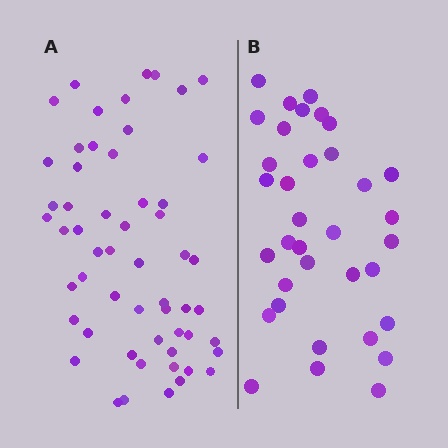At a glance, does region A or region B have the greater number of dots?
Region A (the left region) has more dots.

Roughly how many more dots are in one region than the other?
Region A has approximately 20 more dots than region B.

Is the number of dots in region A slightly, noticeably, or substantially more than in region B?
Region A has substantially more. The ratio is roughly 1.6 to 1.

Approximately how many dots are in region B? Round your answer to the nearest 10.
About 40 dots. (The exact count is 35, which rounds to 40.)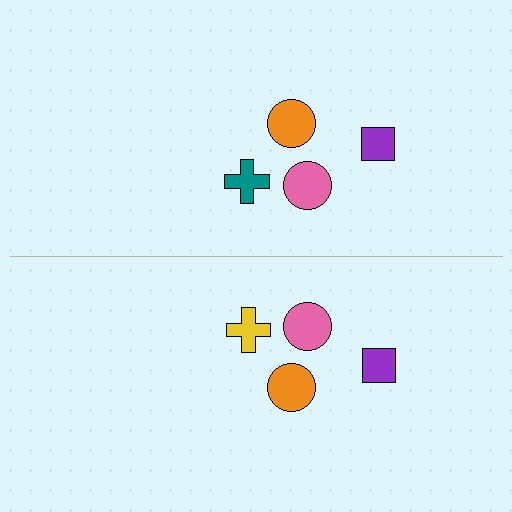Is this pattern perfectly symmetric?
No, the pattern is not perfectly symmetric. The yellow cross on the bottom side breaks the symmetry — its mirror counterpart is teal.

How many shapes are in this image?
There are 8 shapes in this image.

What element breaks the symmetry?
The yellow cross on the bottom side breaks the symmetry — its mirror counterpart is teal.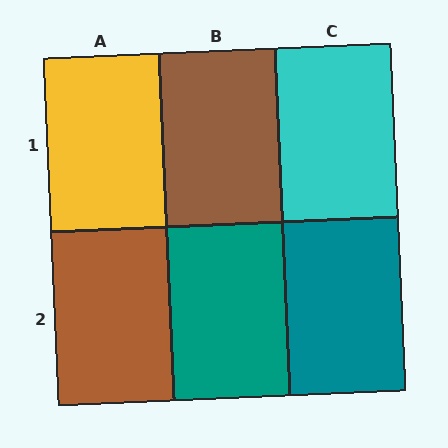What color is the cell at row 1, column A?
Yellow.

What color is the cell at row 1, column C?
Cyan.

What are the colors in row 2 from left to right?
Brown, teal, teal.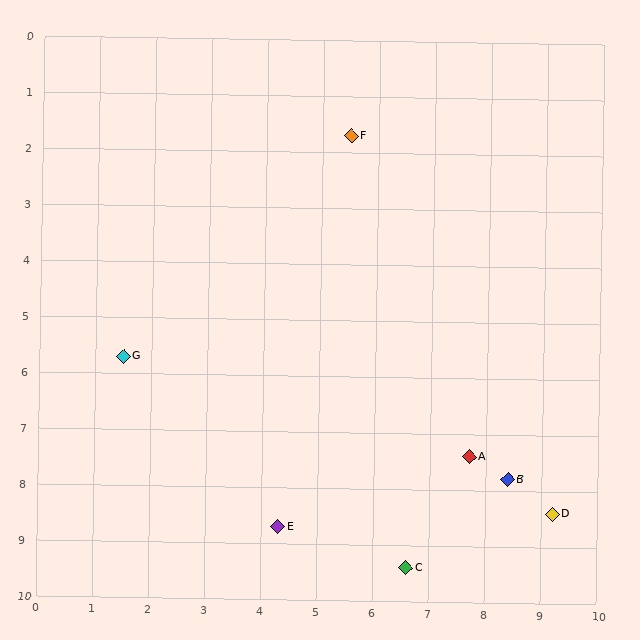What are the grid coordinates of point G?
Point G is at approximately (1.5, 5.7).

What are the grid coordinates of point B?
Point B is at approximately (8.4, 7.8).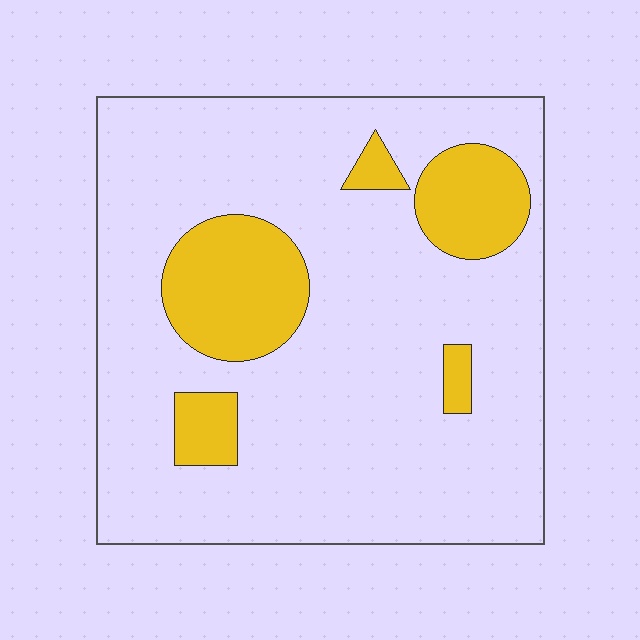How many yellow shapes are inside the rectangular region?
5.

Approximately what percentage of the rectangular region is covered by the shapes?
Approximately 20%.